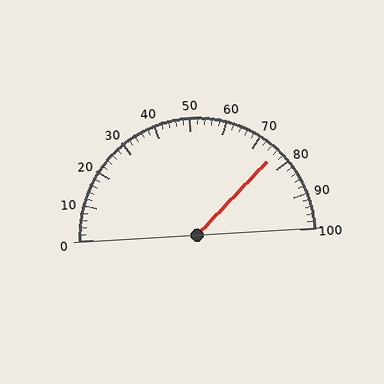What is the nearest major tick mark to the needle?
The nearest major tick mark is 80.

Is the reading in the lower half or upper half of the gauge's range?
The reading is in the upper half of the range (0 to 100).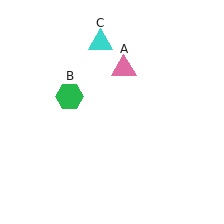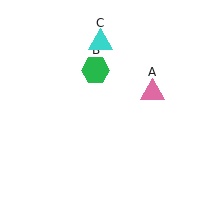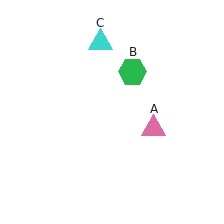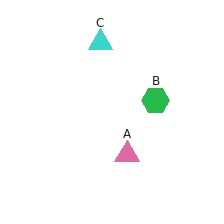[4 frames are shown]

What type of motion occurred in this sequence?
The pink triangle (object A), green hexagon (object B) rotated clockwise around the center of the scene.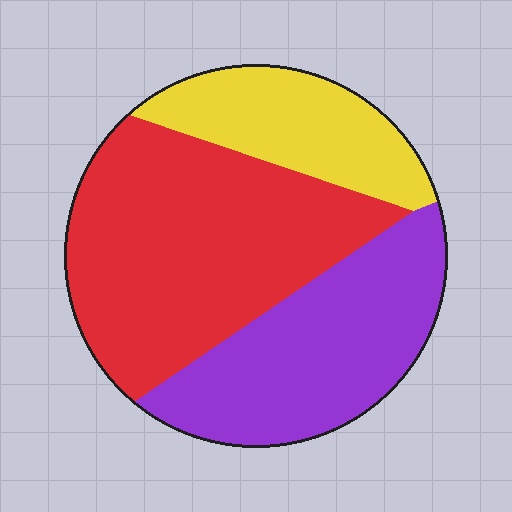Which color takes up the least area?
Yellow, at roughly 20%.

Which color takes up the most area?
Red, at roughly 45%.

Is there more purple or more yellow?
Purple.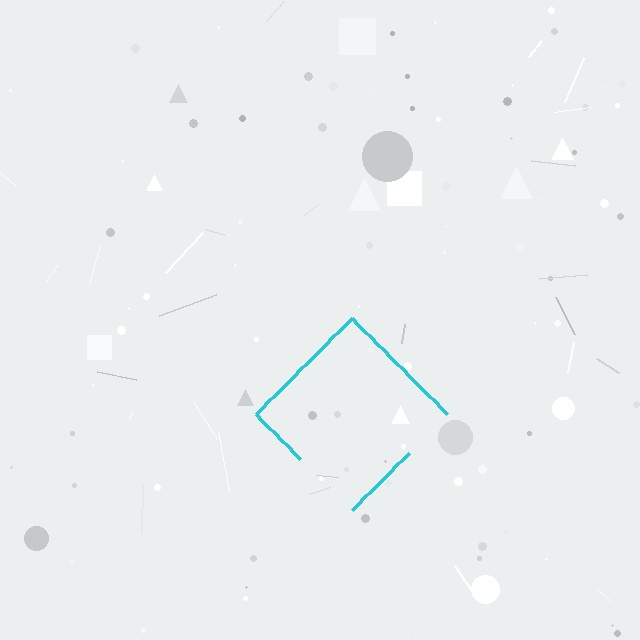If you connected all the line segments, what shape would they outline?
They would outline a diamond.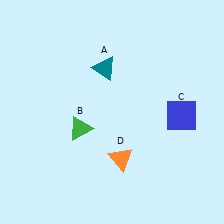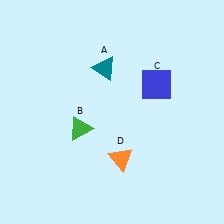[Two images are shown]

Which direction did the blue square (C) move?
The blue square (C) moved up.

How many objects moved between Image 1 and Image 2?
1 object moved between the two images.